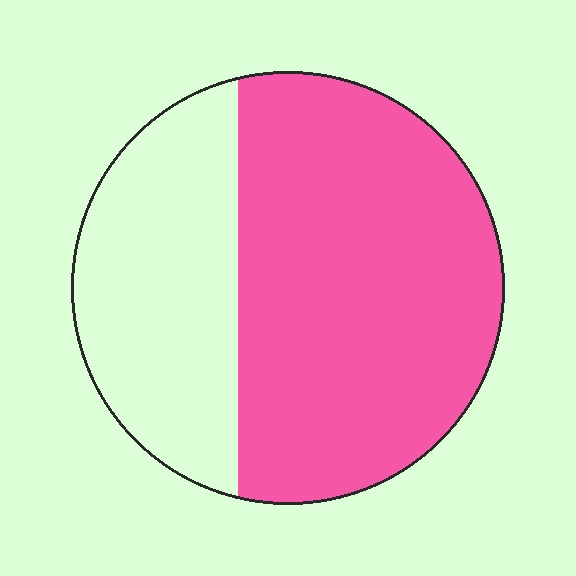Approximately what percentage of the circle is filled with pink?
Approximately 65%.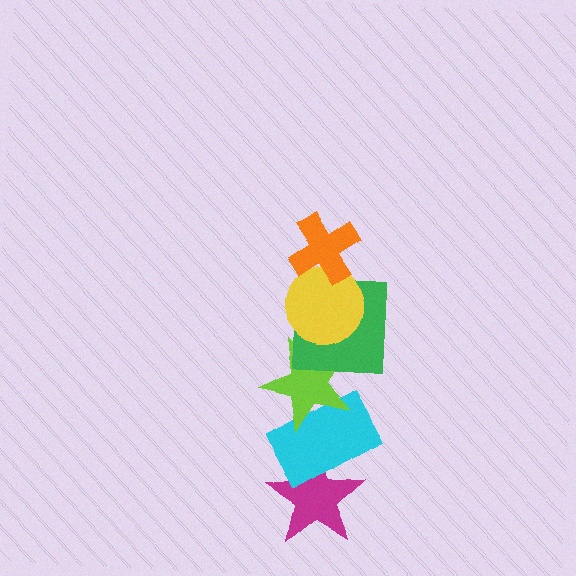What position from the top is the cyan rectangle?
The cyan rectangle is 5th from the top.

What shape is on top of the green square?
The yellow circle is on top of the green square.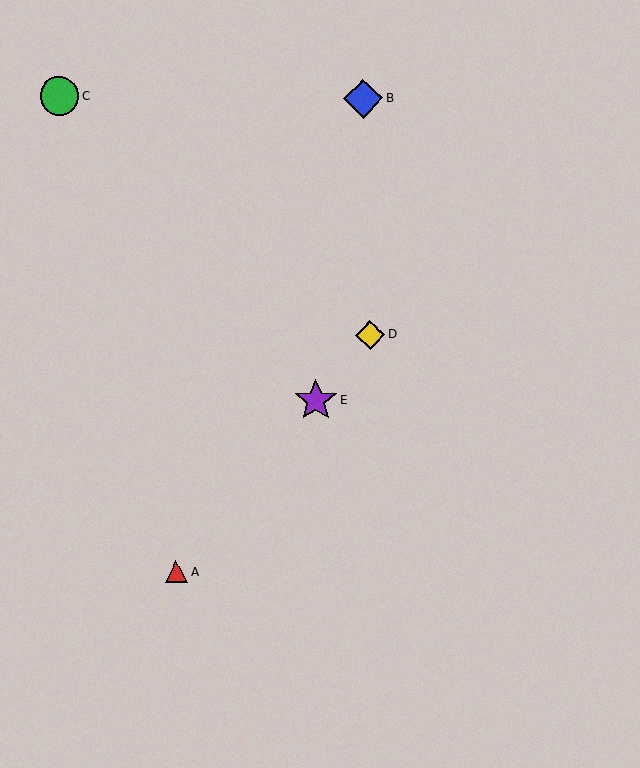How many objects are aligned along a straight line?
3 objects (A, D, E) are aligned along a straight line.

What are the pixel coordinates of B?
Object B is at (363, 99).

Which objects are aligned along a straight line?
Objects A, D, E are aligned along a straight line.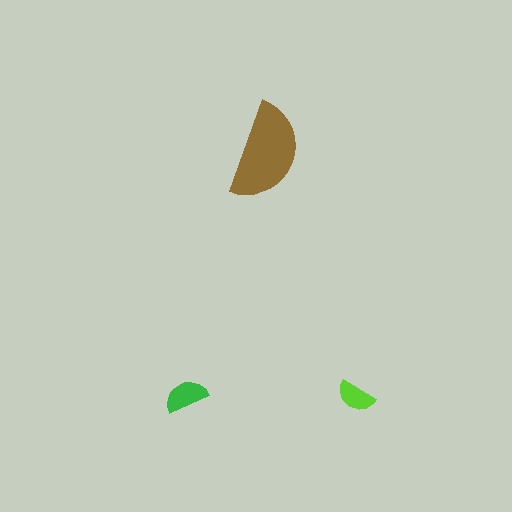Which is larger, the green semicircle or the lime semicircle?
The green one.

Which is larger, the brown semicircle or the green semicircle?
The brown one.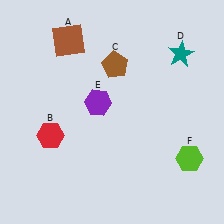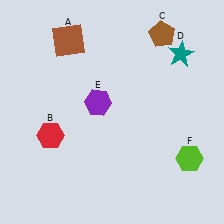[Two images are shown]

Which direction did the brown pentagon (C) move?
The brown pentagon (C) moved right.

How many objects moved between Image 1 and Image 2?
1 object moved between the two images.